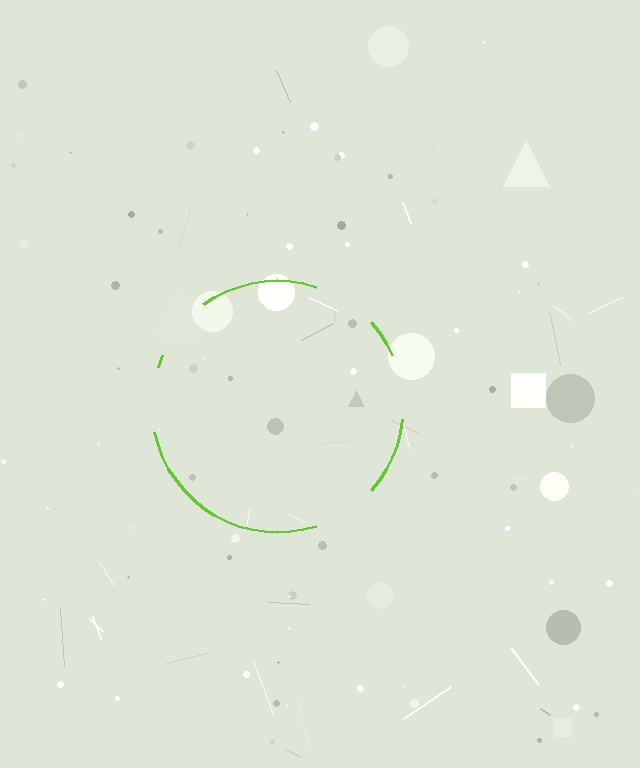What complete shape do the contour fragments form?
The contour fragments form a circle.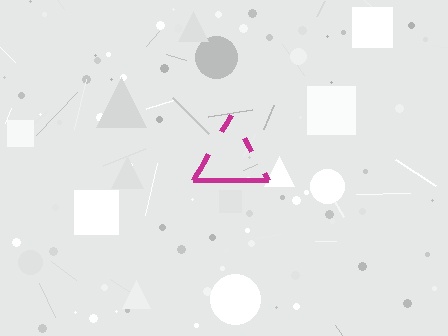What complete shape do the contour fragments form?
The contour fragments form a triangle.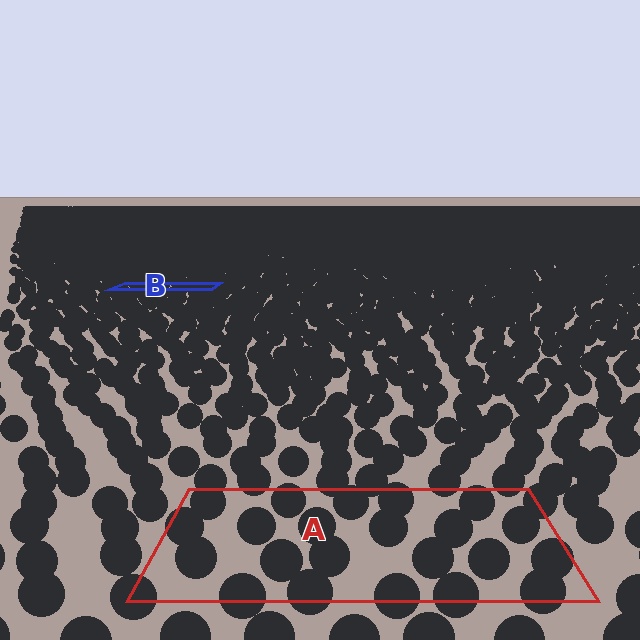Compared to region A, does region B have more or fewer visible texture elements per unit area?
Region B has more texture elements per unit area — they are packed more densely because it is farther away.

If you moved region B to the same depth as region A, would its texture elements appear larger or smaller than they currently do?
They would appear larger. At a closer depth, the same texture elements are projected at a bigger on-screen size.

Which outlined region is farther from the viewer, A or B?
Region B is farther from the viewer — the texture elements inside it appear smaller and more densely packed.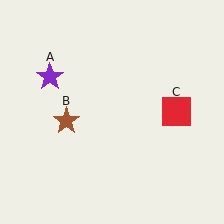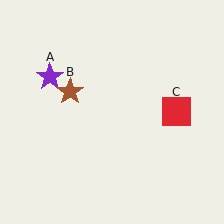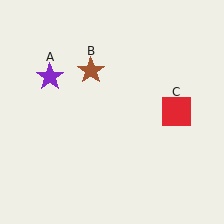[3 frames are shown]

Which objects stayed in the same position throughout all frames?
Purple star (object A) and red square (object C) remained stationary.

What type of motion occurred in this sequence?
The brown star (object B) rotated clockwise around the center of the scene.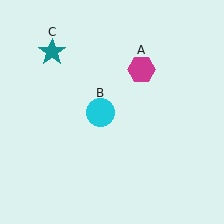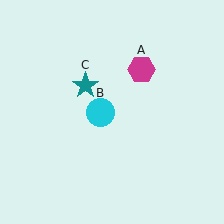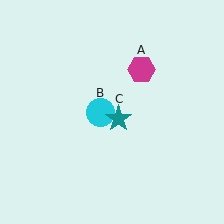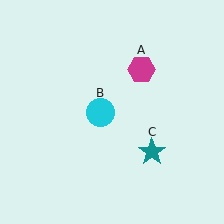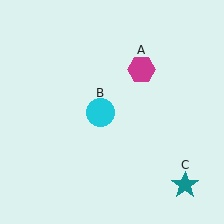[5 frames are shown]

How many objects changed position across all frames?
1 object changed position: teal star (object C).